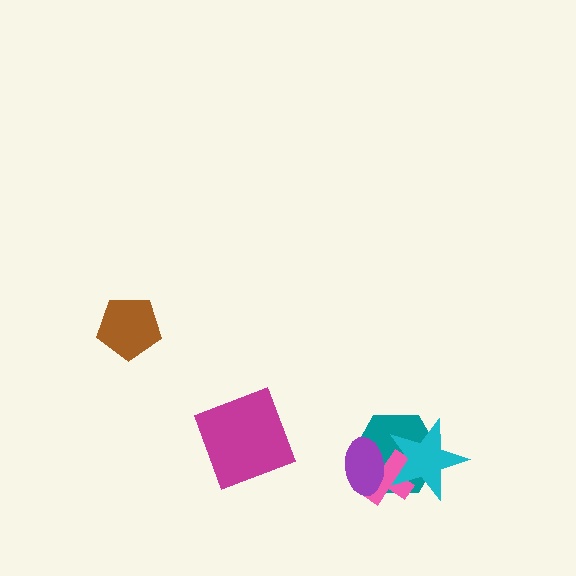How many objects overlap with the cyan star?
3 objects overlap with the cyan star.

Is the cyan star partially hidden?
Yes, it is partially covered by another shape.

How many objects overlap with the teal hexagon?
3 objects overlap with the teal hexagon.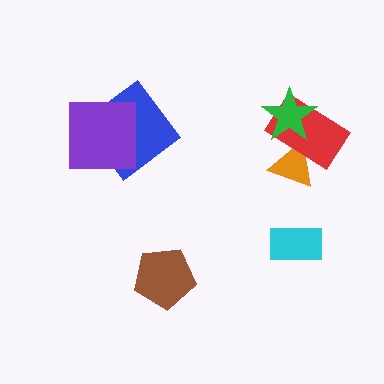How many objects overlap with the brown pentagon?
0 objects overlap with the brown pentagon.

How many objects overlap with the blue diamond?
1 object overlaps with the blue diamond.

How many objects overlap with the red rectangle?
2 objects overlap with the red rectangle.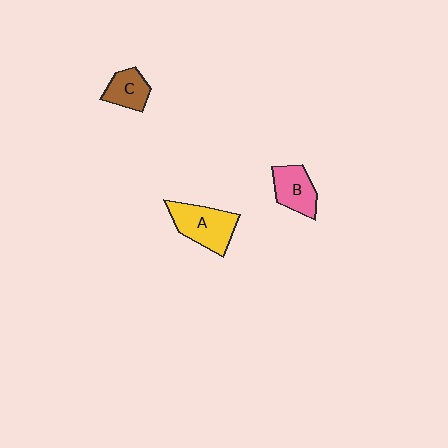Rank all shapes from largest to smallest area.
From largest to smallest: A (yellow), B (pink), C (brown).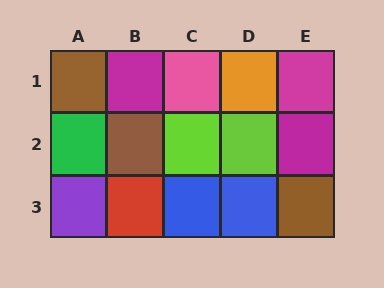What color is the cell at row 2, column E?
Magenta.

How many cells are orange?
1 cell is orange.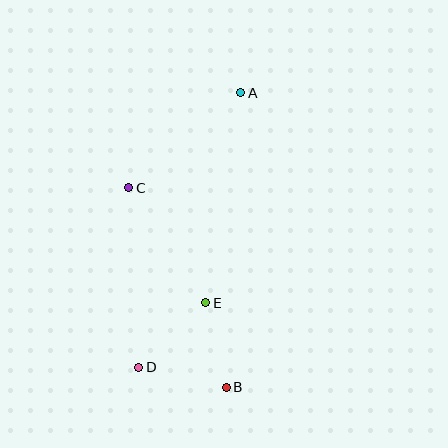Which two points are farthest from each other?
Points A and B are farthest from each other.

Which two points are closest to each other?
Points B and E are closest to each other.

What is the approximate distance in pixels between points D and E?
The distance between D and E is approximately 93 pixels.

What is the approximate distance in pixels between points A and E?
The distance between A and E is approximately 213 pixels.